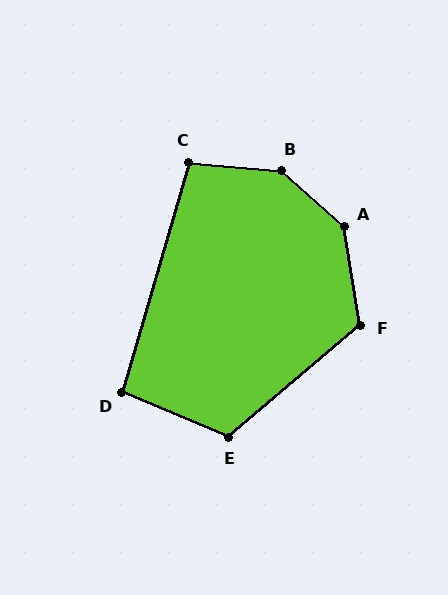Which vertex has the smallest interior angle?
D, at approximately 96 degrees.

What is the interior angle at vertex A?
Approximately 141 degrees (obtuse).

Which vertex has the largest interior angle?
B, at approximately 143 degrees.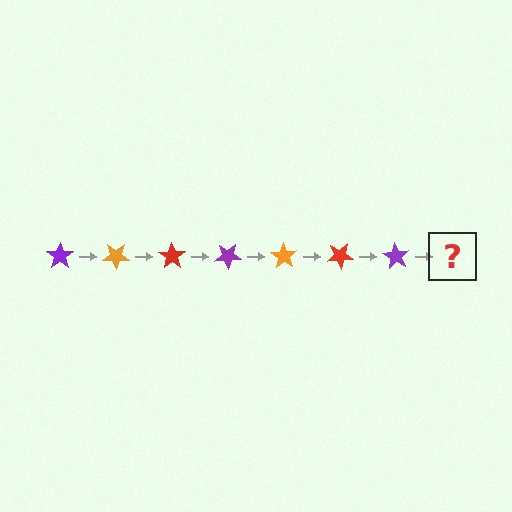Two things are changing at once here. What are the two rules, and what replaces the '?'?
The two rules are that it rotates 35 degrees each step and the color cycles through purple, orange, and red. The '?' should be an orange star, rotated 245 degrees from the start.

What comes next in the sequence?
The next element should be an orange star, rotated 245 degrees from the start.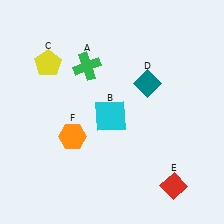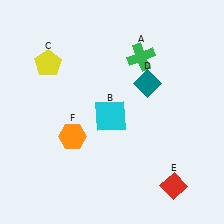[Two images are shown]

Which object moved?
The green cross (A) moved right.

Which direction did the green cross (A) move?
The green cross (A) moved right.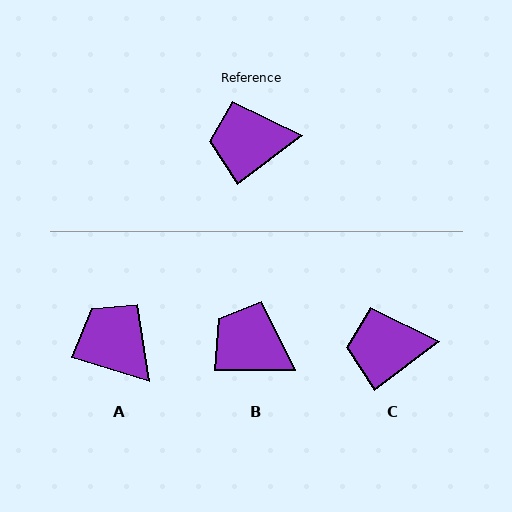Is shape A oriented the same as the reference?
No, it is off by about 55 degrees.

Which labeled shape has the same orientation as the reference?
C.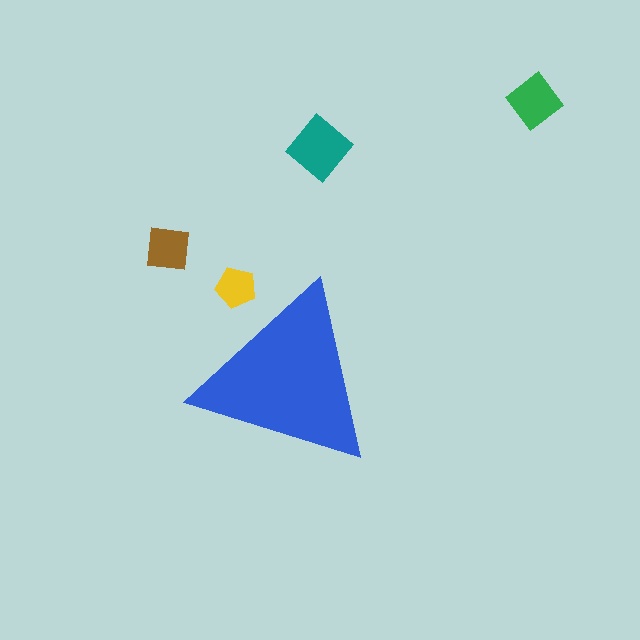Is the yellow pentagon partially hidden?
Yes, the yellow pentagon is partially hidden behind the blue triangle.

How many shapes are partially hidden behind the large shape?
1 shape is partially hidden.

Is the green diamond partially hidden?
No, the green diamond is fully visible.